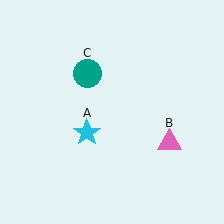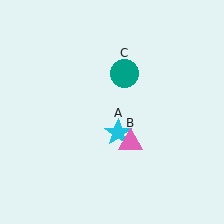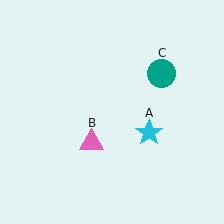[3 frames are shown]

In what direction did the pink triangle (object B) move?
The pink triangle (object B) moved left.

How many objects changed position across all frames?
3 objects changed position: cyan star (object A), pink triangle (object B), teal circle (object C).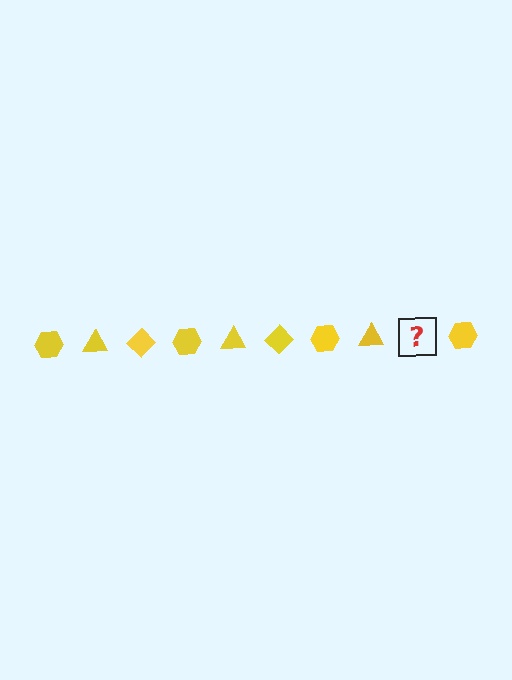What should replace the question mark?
The question mark should be replaced with a yellow diamond.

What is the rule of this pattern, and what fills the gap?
The rule is that the pattern cycles through hexagon, triangle, diamond shapes in yellow. The gap should be filled with a yellow diamond.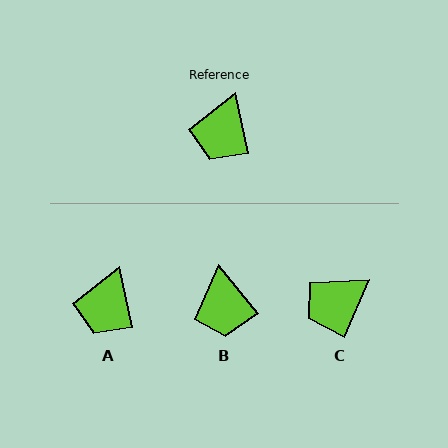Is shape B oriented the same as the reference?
No, it is off by about 27 degrees.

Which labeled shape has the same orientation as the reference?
A.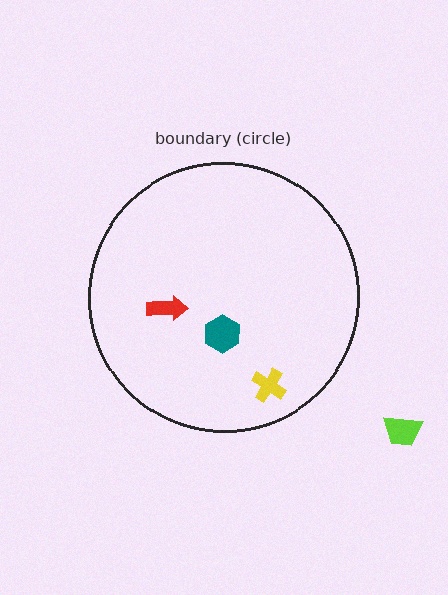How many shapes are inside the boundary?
3 inside, 1 outside.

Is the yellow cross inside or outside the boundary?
Inside.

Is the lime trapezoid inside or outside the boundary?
Outside.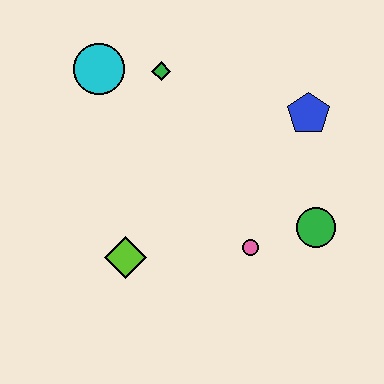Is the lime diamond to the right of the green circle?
No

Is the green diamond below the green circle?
No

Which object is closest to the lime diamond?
The pink circle is closest to the lime diamond.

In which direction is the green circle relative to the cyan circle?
The green circle is to the right of the cyan circle.